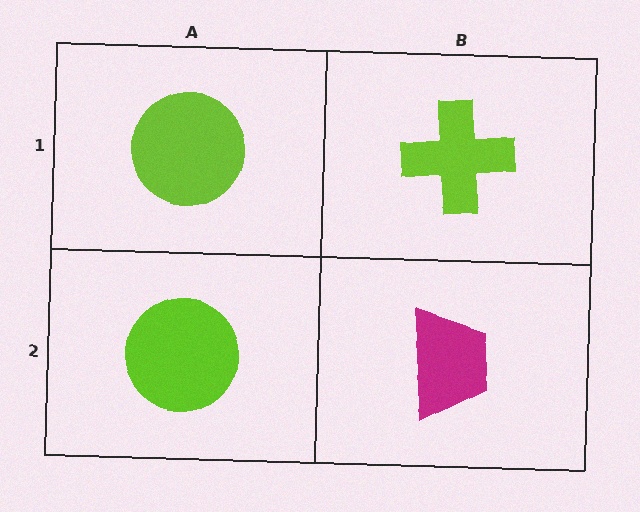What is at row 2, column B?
A magenta trapezoid.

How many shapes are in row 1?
2 shapes.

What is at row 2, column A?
A lime circle.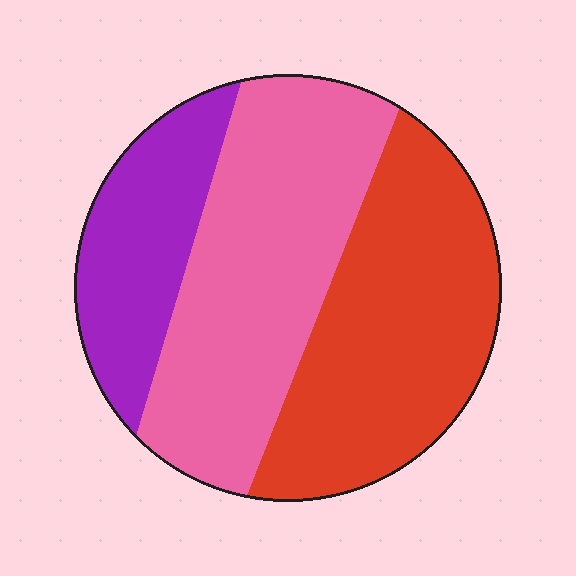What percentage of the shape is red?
Red takes up about two fifths (2/5) of the shape.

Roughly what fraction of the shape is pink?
Pink covers 41% of the shape.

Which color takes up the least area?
Purple, at roughly 20%.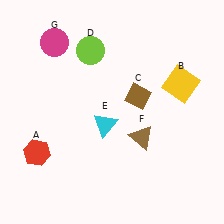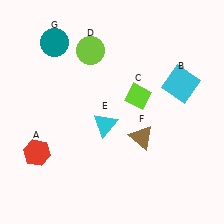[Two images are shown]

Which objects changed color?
B changed from yellow to cyan. C changed from brown to lime. G changed from magenta to teal.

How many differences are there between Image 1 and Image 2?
There are 3 differences between the two images.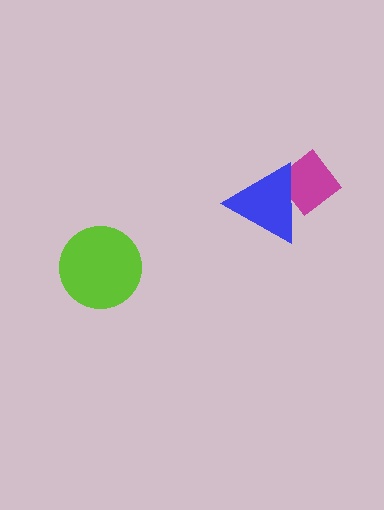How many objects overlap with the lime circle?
0 objects overlap with the lime circle.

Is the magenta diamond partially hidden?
Yes, it is partially covered by another shape.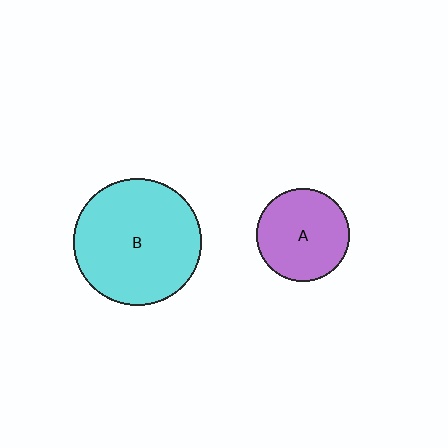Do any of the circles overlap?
No, none of the circles overlap.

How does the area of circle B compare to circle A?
Approximately 1.9 times.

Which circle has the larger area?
Circle B (cyan).